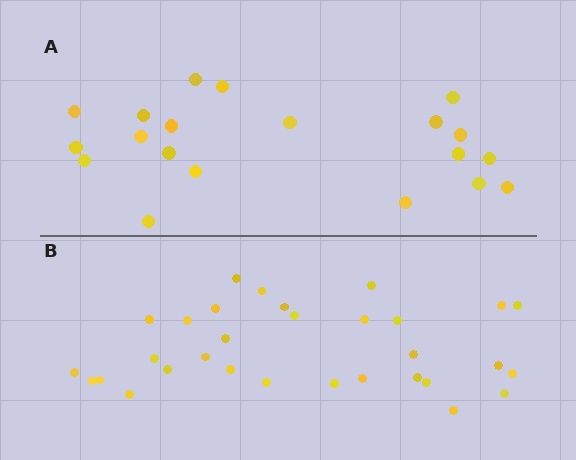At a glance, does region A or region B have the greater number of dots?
Region B (the bottom region) has more dots.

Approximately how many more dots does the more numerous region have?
Region B has roughly 12 or so more dots than region A.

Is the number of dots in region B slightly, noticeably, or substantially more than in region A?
Region B has substantially more. The ratio is roughly 1.6 to 1.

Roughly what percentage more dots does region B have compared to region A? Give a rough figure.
About 55% more.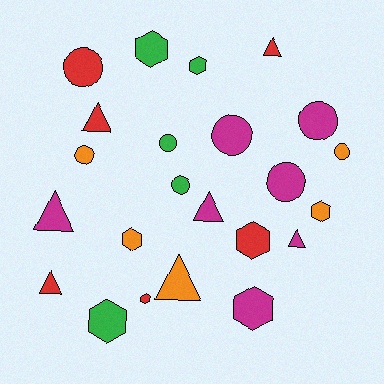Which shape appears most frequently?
Circle, with 8 objects.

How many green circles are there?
There are 2 green circles.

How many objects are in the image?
There are 23 objects.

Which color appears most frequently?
Magenta, with 7 objects.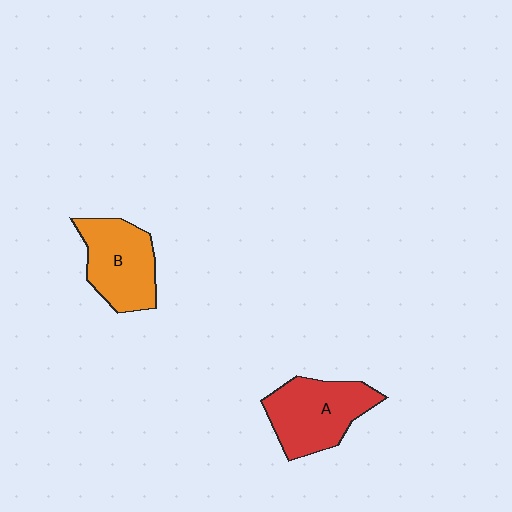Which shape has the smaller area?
Shape B (orange).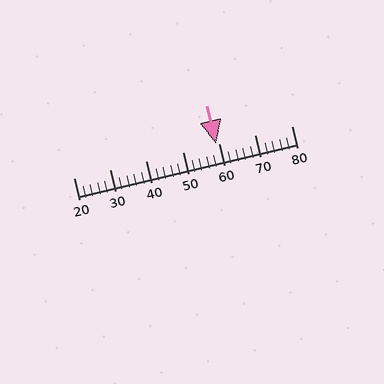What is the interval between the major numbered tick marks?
The major tick marks are spaced 10 units apart.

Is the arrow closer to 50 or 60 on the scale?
The arrow is closer to 60.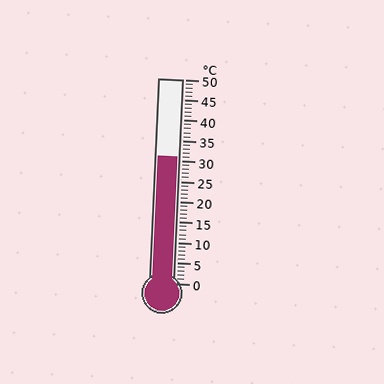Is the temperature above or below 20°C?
The temperature is above 20°C.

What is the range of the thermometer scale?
The thermometer scale ranges from 0°C to 50°C.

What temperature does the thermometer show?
The thermometer shows approximately 31°C.